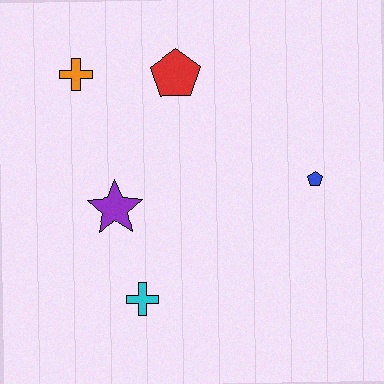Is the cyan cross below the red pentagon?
Yes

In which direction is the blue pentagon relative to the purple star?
The blue pentagon is to the right of the purple star.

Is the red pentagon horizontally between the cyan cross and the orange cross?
No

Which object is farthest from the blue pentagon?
The orange cross is farthest from the blue pentagon.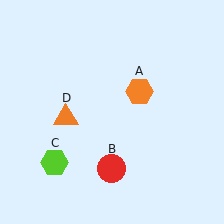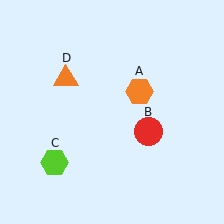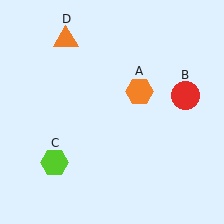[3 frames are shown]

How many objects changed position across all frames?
2 objects changed position: red circle (object B), orange triangle (object D).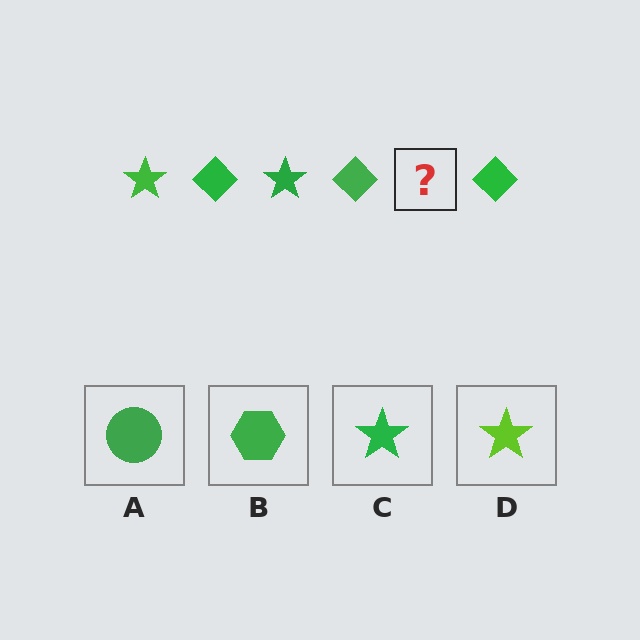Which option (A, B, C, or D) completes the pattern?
C.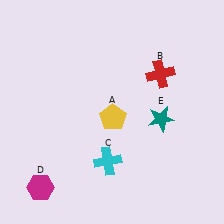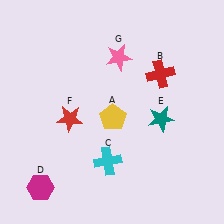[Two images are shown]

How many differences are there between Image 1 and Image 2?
There are 2 differences between the two images.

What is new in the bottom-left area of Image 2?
A red star (F) was added in the bottom-left area of Image 2.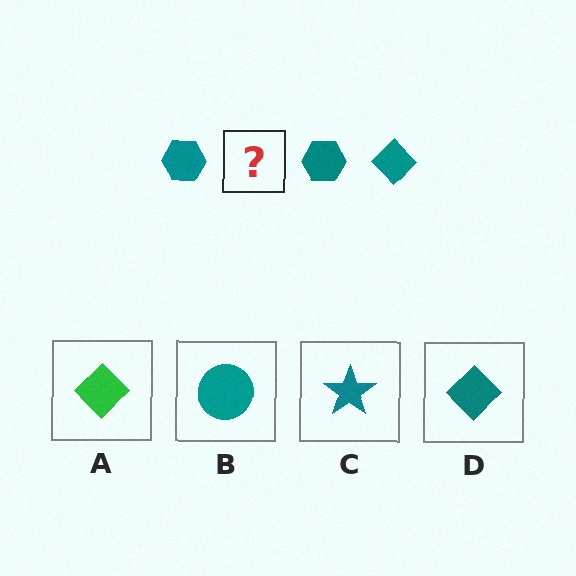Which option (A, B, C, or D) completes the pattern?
D.